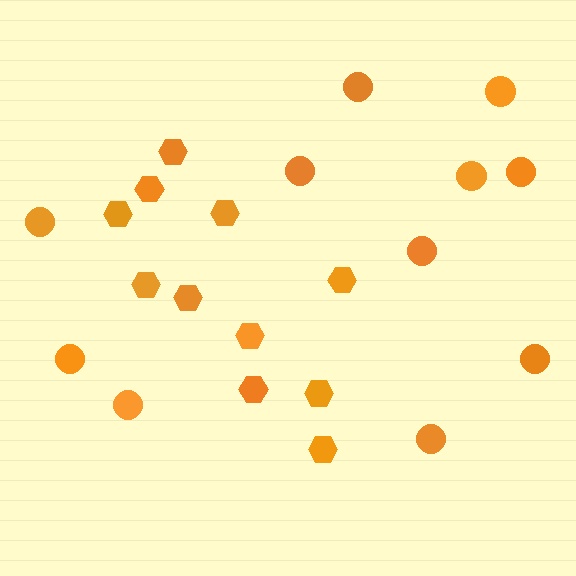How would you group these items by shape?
There are 2 groups: one group of circles (11) and one group of hexagons (11).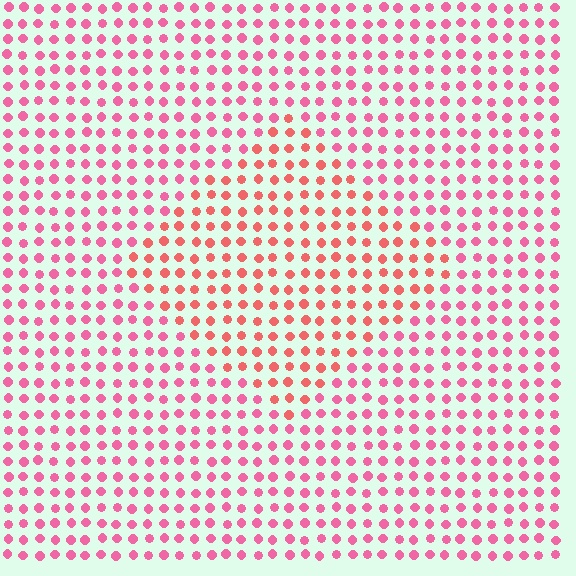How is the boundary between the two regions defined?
The boundary is defined purely by a slight shift in hue (about 27 degrees). Spacing, size, and orientation are identical on both sides.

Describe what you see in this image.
The image is filled with small pink elements in a uniform arrangement. A diamond-shaped region is visible where the elements are tinted to a slightly different hue, forming a subtle color boundary.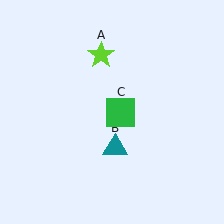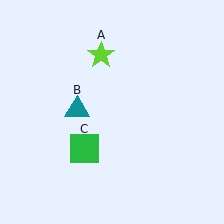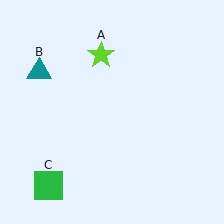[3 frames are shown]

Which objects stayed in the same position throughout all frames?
Lime star (object A) remained stationary.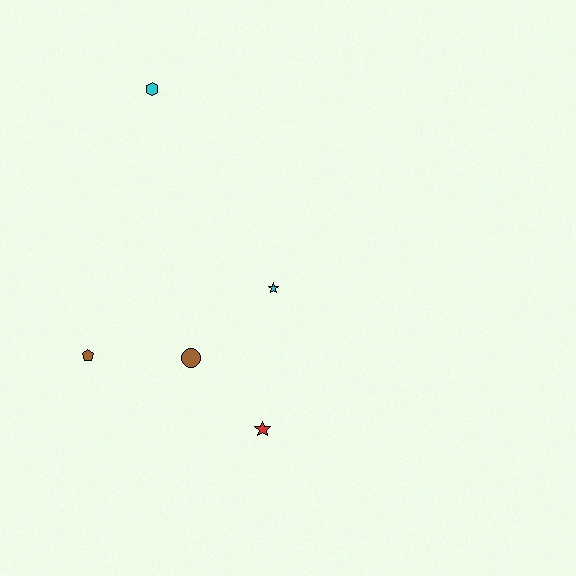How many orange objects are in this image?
There are no orange objects.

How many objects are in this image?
There are 5 objects.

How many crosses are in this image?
There are no crosses.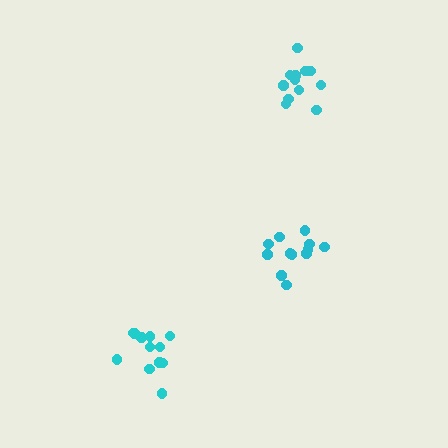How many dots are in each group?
Group 1: 12 dots, Group 2: 12 dots, Group 3: 12 dots (36 total).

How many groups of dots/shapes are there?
There are 3 groups.